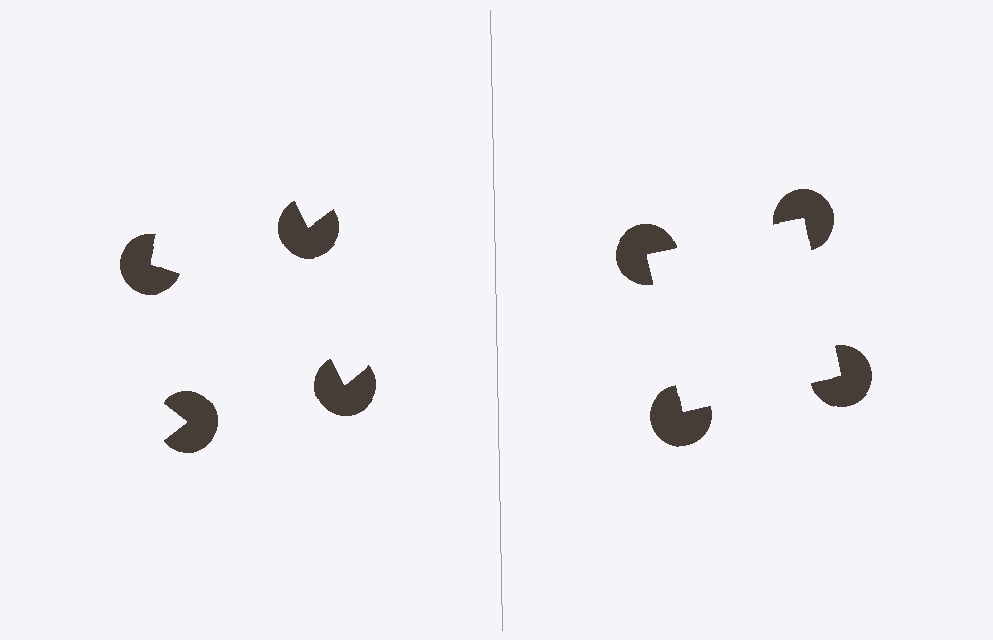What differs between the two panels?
The pac-man discs are positioned identically on both sides; only the wedge orientations differ. On the right they align to a square; on the left they are misaligned.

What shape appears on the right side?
An illusory square.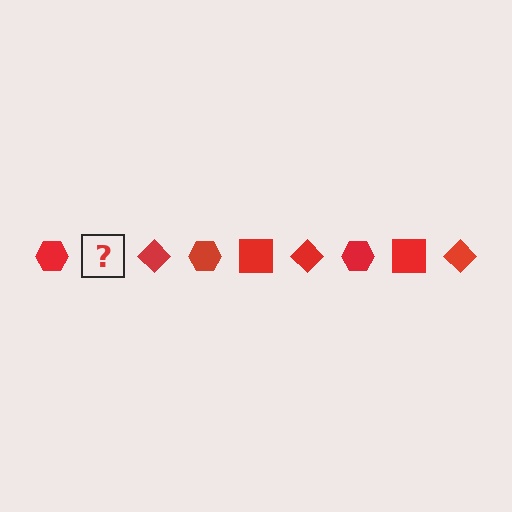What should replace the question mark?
The question mark should be replaced with a red square.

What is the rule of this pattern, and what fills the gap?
The rule is that the pattern cycles through hexagon, square, diamond shapes in red. The gap should be filled with a red square.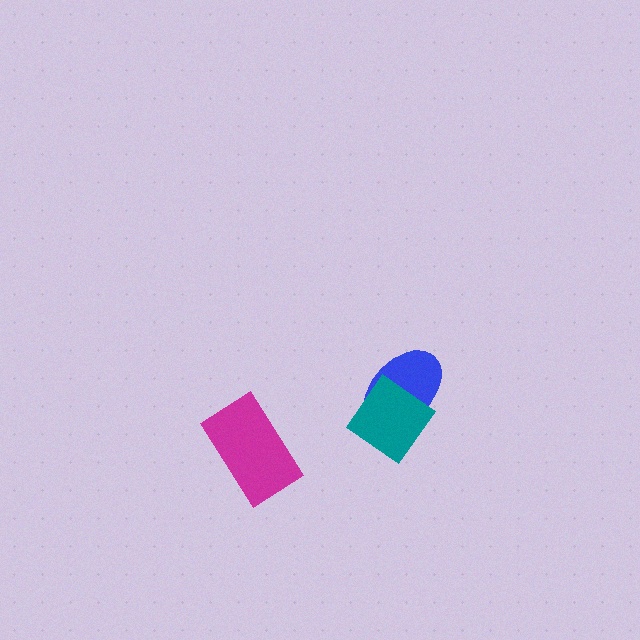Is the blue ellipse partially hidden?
Yes, it is partially covered by another shape.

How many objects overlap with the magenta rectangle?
0 objects overlap with the magenta rectangle.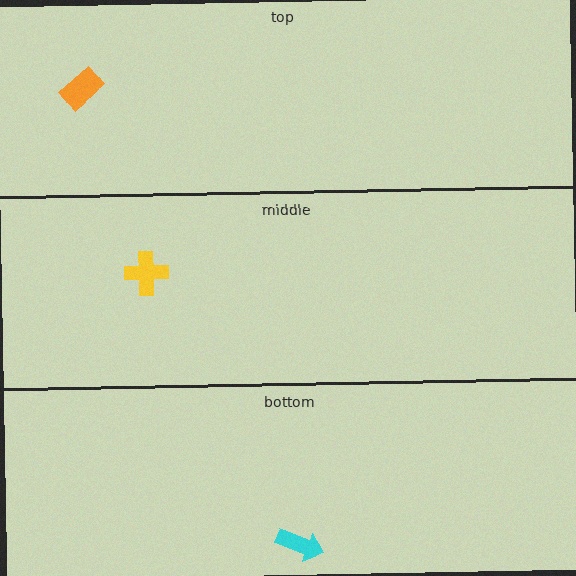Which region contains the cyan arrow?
The bottom region.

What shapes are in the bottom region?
The cyan arrow.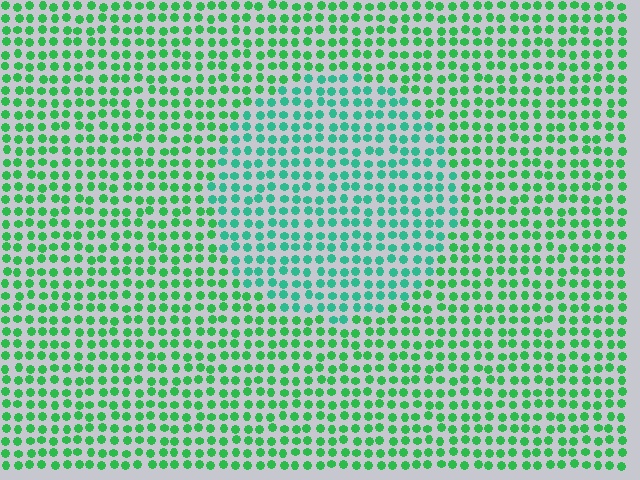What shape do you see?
I see a circle.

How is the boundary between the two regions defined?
The boundary is defined purely by a slight shift in hue (about 29 degrees). Spacing, size, and orientation are identical on both sides.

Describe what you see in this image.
The image is filled with small green elements in a uniform arrangement. A circle-shaped region is visible where the elements are tinted to a slightly different hue, forming a subtle color boundary.